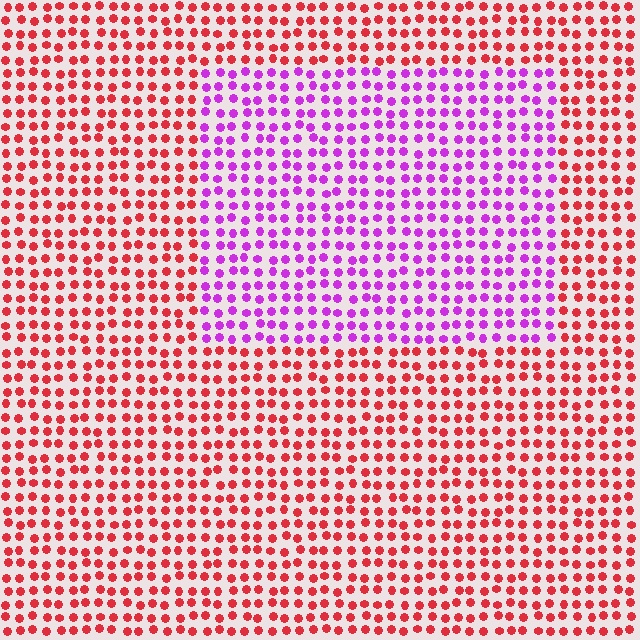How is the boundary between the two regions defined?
The boundary is defined purely by a slight shift in hue (about 62 degrees). Spacing, size, and orientation are identical on both sides.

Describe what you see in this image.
The image is filled with small red elements in a uniform arrangement. A rectangle-shaped region is visible where the elements are tinted to a slightly different hue, forming a subtle color boundary.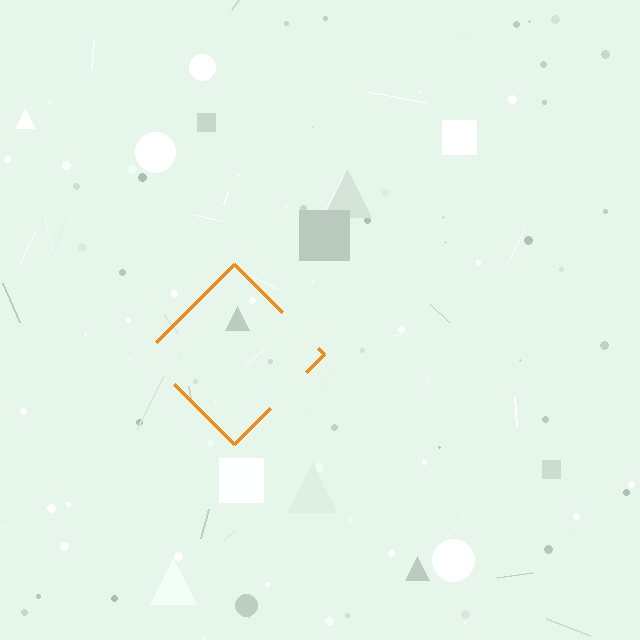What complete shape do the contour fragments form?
The contour fragments form a diamond.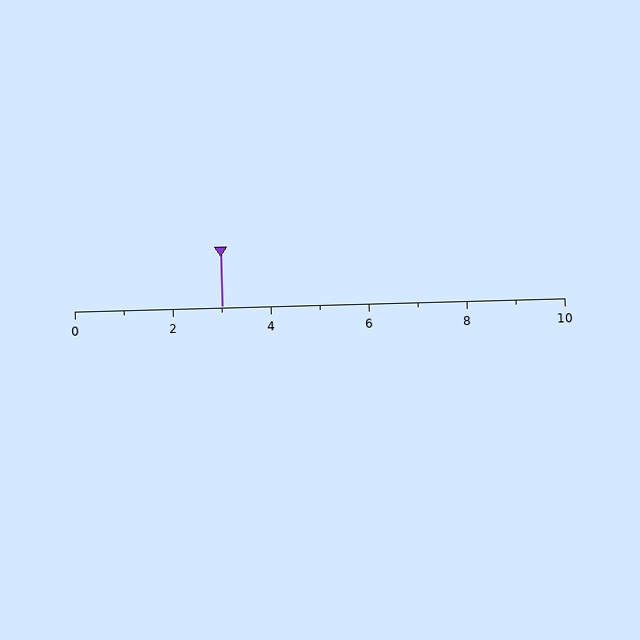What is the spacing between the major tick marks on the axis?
The major ticks are spaced 2 apart.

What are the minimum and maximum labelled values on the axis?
The axis runs from 0 to 10.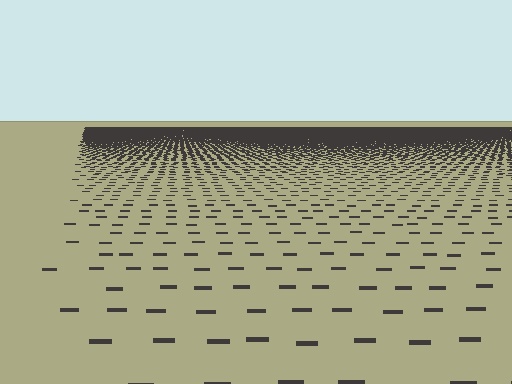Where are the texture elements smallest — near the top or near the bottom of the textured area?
Near the top.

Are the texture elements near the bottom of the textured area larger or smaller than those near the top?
Larger. Near the bottom, elements are closer to the viewer and appear at a bigger on-screen size.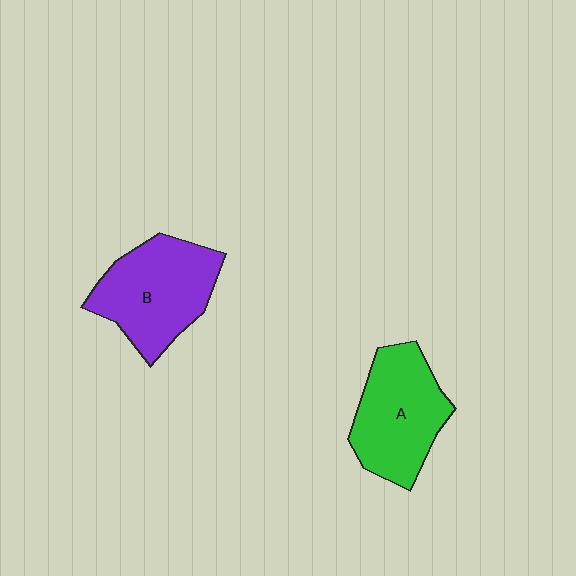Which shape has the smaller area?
Shape A (green).